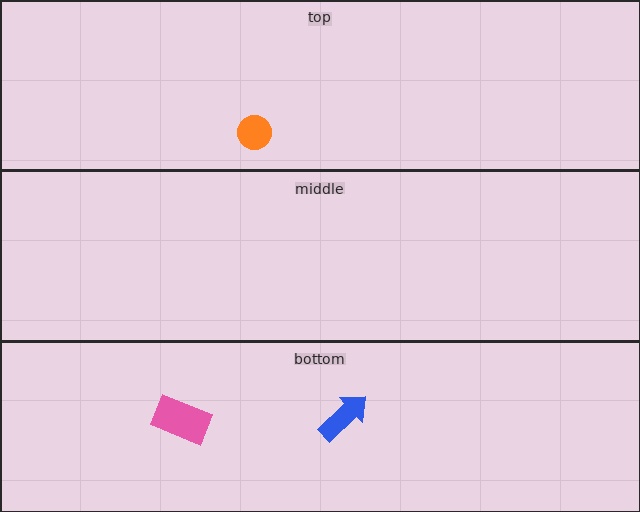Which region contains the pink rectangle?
The bottom region.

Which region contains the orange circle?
The top region.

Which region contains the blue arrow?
The bottom region.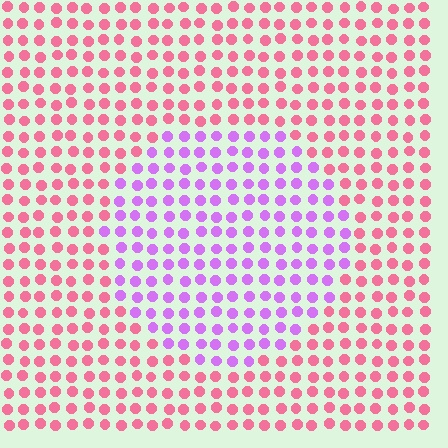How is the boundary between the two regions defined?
The boundary is defined purely by a slight shift in hue (about 55 degrees). Spacing, size, and orientation are identical on both sides.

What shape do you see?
I see a circle.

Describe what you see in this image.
The image is filled with small pink elements in a uniform arrangement. A circle-shaped region is visible where the elements are tinted to a slightly different hue, forming a subtle color boundary.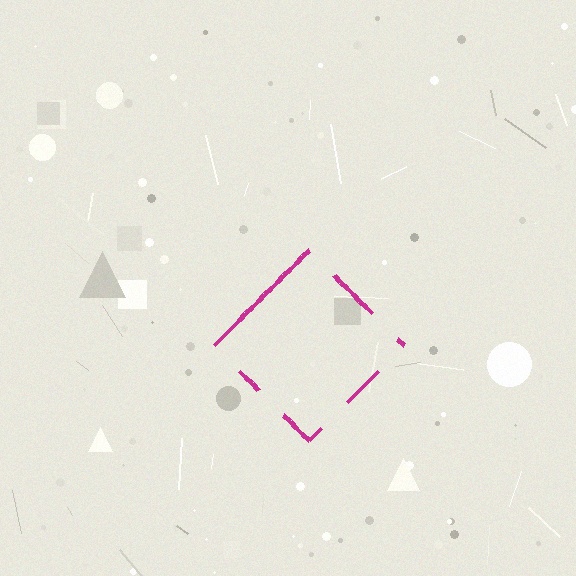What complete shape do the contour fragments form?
The contour fragments form a diamond.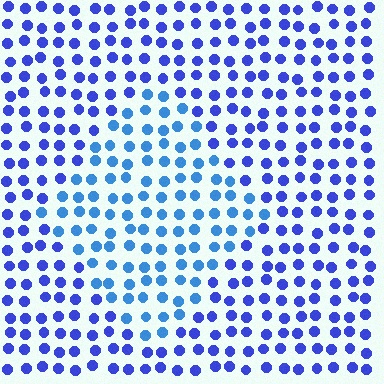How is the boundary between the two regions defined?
The boundary is defined purely by a slight shift in hue (about 27 degrees). Spacing, size, and orientation are identical on both sides.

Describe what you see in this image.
The image is filled with small blue elements in a uniform arrangement. A diamond-shaped region is visible where the elements are tinted to a slightly different hue, forming a subtle color boundary.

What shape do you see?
I see a diamond.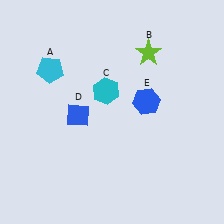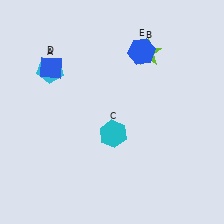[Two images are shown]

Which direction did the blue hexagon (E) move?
The blue hexagon (E) moved up.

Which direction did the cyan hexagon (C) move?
The cyan hexagon (C) moved down.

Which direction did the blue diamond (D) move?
The blue diamond (D) moved up.